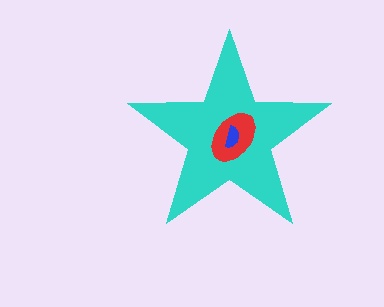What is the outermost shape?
The cyan star.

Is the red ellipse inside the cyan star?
Yes.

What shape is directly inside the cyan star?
The red ellipse.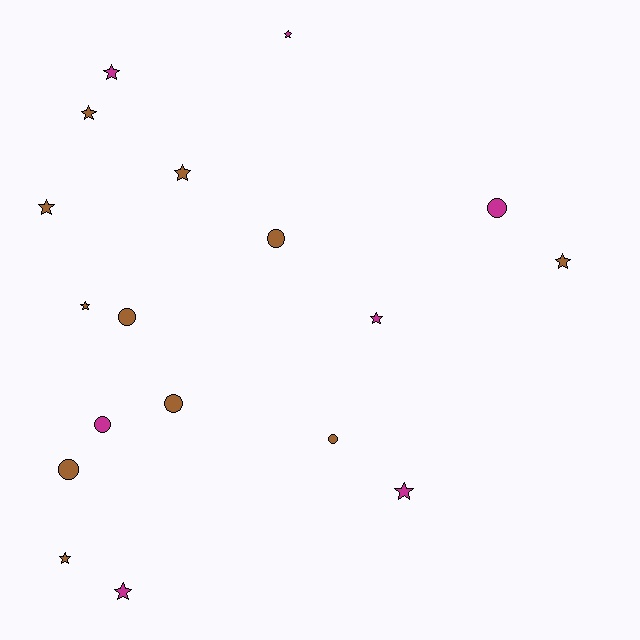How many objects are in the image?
There are 18 objects.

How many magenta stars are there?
There are 5 magenta stars.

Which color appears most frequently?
Brown, with 11 objects.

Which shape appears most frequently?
Star, with 11 objects.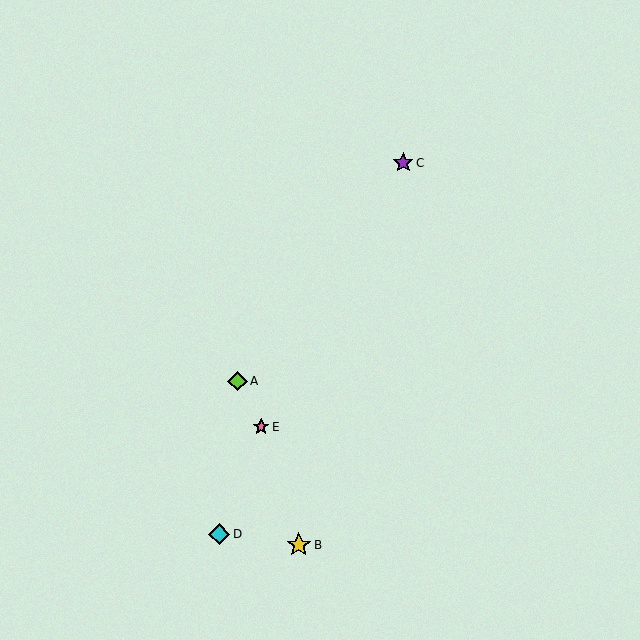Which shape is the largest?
The yellow star (labeled B) is the largest.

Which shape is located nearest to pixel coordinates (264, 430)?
The pink star (labeled E) at (261, 427) is nearest to that location.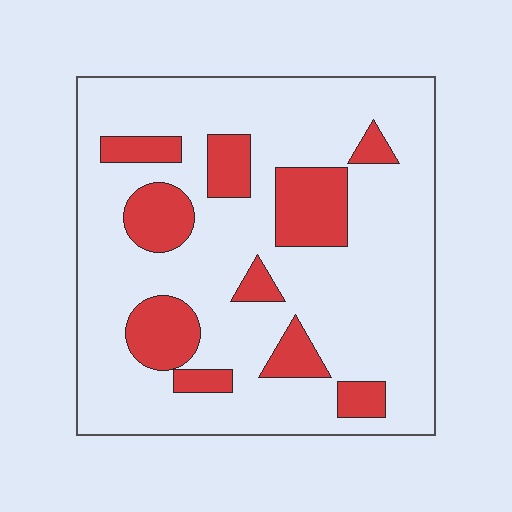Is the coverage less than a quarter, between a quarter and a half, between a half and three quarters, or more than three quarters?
Less than a quarter.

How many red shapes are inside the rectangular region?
10.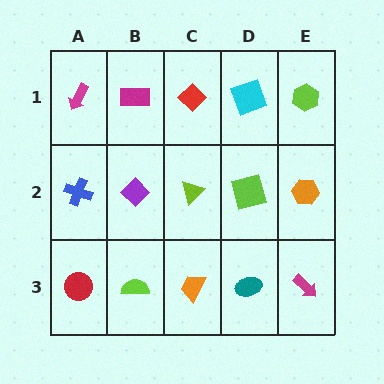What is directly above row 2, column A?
A magenta arrow.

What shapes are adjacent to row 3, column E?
An orange hexagon (row 2, column E), a teal ellipse (row 3, column D).